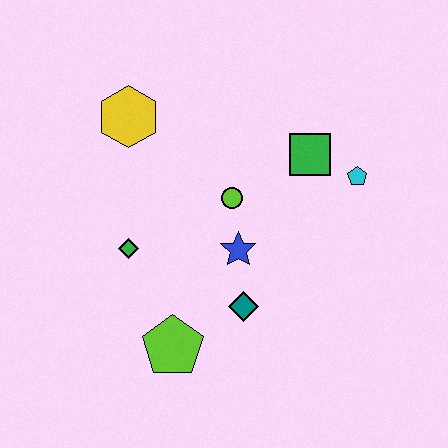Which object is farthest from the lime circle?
The lime pentagon is farthest from the lime circle.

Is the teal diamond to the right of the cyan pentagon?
No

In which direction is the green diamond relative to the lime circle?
The green diamond is to the left of the lime circle.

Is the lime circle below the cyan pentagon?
Yes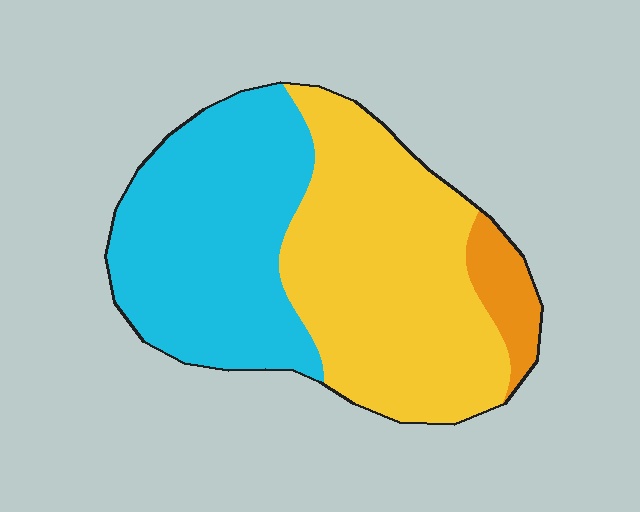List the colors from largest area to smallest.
From largest to smallest: yellow, cyan, orange.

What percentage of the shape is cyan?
Cyan covers about 45% of the shape.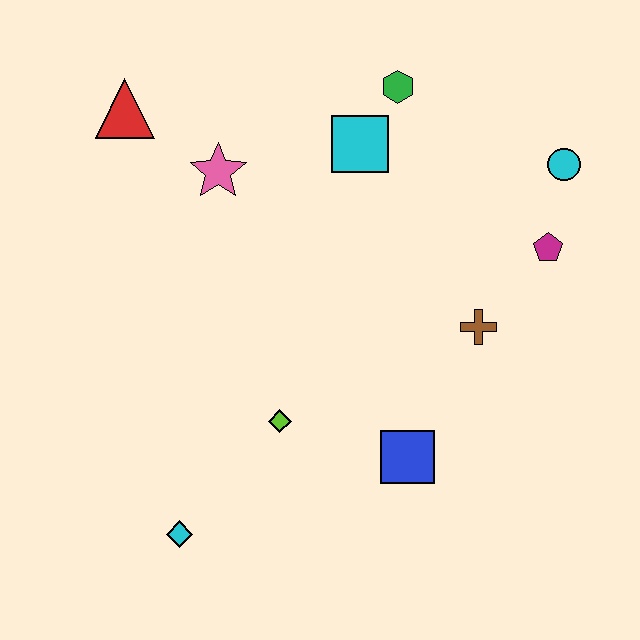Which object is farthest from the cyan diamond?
The cyan circle is farthest from the cyan diamond.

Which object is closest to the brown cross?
The magenta pentagon is closest to the brown cross.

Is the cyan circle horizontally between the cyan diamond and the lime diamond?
No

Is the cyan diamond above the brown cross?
No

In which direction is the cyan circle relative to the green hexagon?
The cyan circle is to the right of the green hexagon.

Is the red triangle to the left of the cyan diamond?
Yes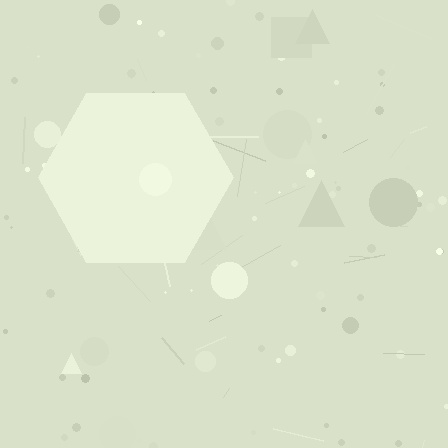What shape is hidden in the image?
A hexagon is hidden in the image.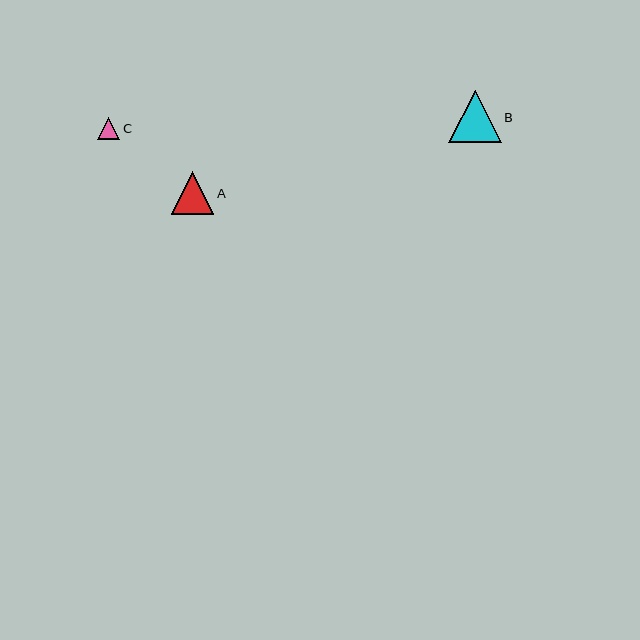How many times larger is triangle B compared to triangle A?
Triangle B is approximately 1.2 times the size of triangle A.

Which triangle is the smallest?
Triangle C is the smallest with a size of approximately 22 pixels.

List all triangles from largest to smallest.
From largest to smallest: B, A, C.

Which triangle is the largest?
Triangle B is the largest with a size of approximately 52 pixels.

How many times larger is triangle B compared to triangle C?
Triangle B is approximately 2.3 times the size of triangle C.